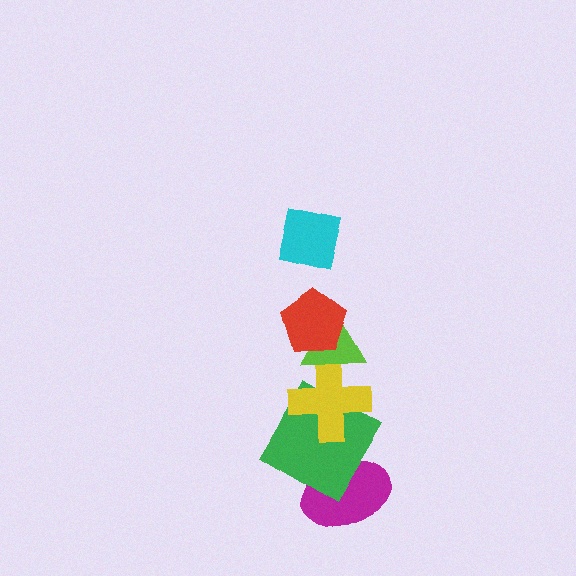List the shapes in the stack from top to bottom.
From top to bottom: the cyan square, the red pentagon, the lime triangle, the yellow cross, the green diamond, the magenta ellipse.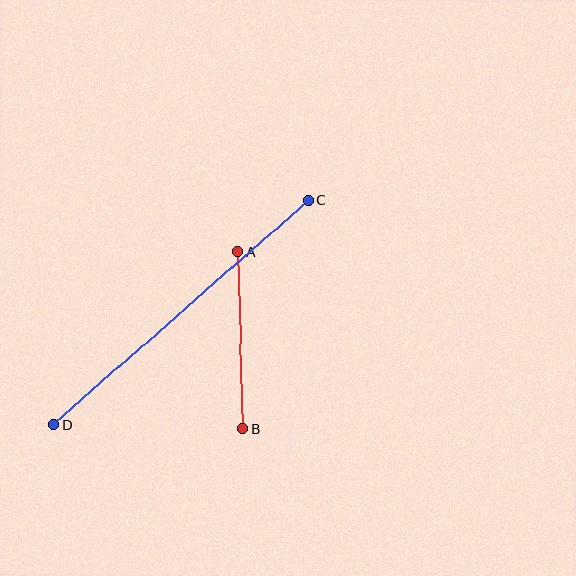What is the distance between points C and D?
The distance is approximately 339 pixels.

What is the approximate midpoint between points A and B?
The midpoint is at approximately (240, 340) pixels.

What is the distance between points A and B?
The distance is approximately 177 pixels.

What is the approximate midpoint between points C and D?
The midpoint is at approximately (181, 313) pixels.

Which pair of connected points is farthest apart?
Points C and D are farthest apart.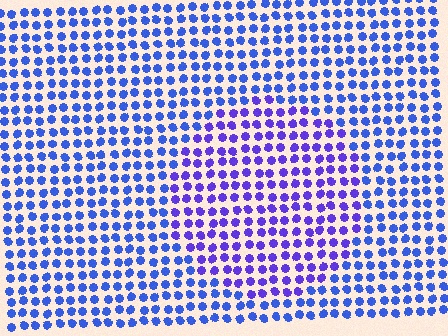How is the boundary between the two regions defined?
The boundary is defined purely by a slight shift in hue (about 29 degrees). Spacing, size, and orientation are identical on both sides.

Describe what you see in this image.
The image is filled with small blue elements in a uniform arrangement. A circle-shaped region is visible where the elements are tinted to a slightly different hue, forming a subtle color boundary.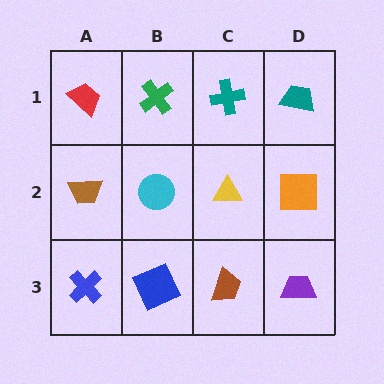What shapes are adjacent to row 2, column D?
A teal trapezoid (row 1, column D), a purple trapezoid (row 3, column D), a yellow triangle (row 2, column C).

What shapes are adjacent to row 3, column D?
An orange square (row 2, column D), a brown trapezoid (row 3, column C).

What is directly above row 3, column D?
An orange square.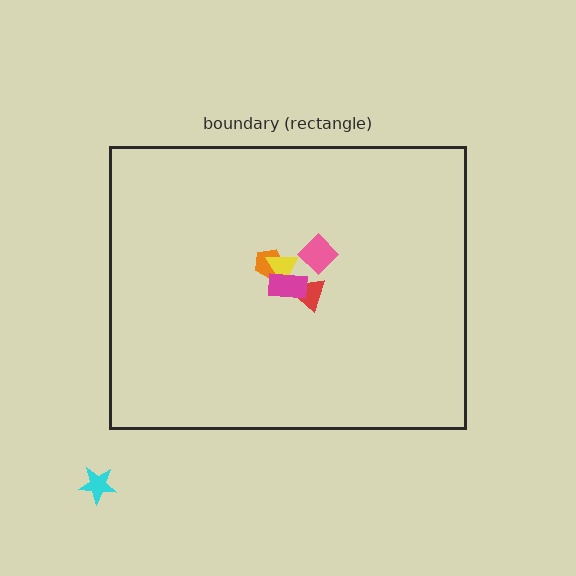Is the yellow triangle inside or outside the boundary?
Inside.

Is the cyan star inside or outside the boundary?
Outside.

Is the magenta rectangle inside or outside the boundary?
Inside.